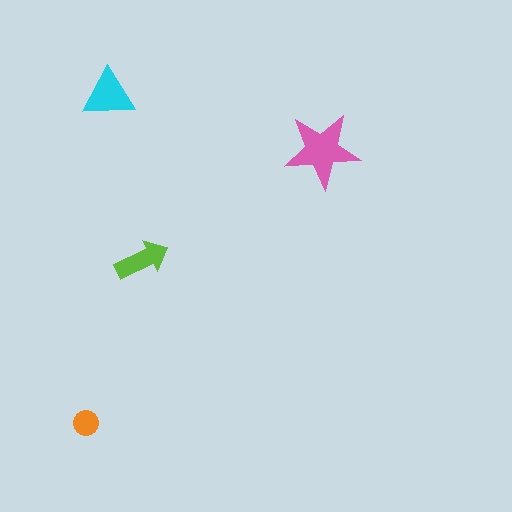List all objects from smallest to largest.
The orange circle, the lime arrow, the cyan triangle, the pink star.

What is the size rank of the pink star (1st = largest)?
1st.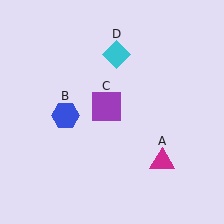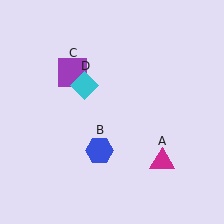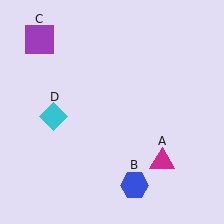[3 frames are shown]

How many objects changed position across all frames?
3 objects changed position: blue hexagon (object B), purple square (object C), cyan diamond (object D).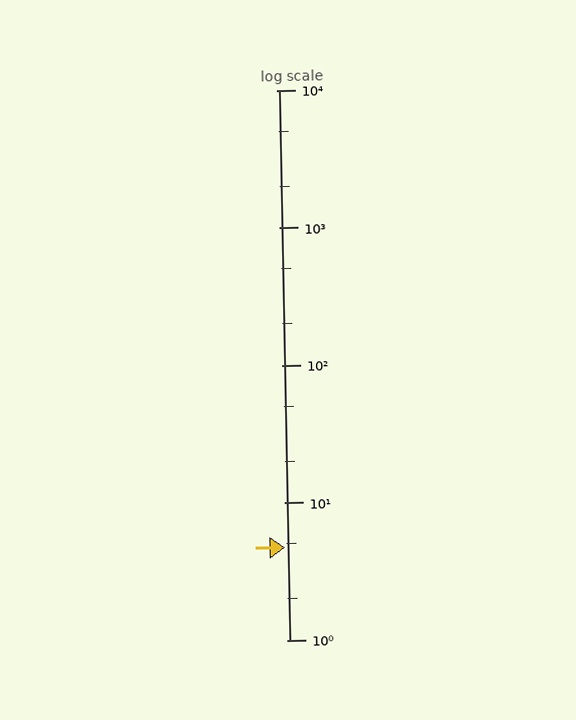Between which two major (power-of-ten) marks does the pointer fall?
The pointer is between 1 and 10.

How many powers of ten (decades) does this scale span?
The scale spans 4 decades, from 1 to 10000.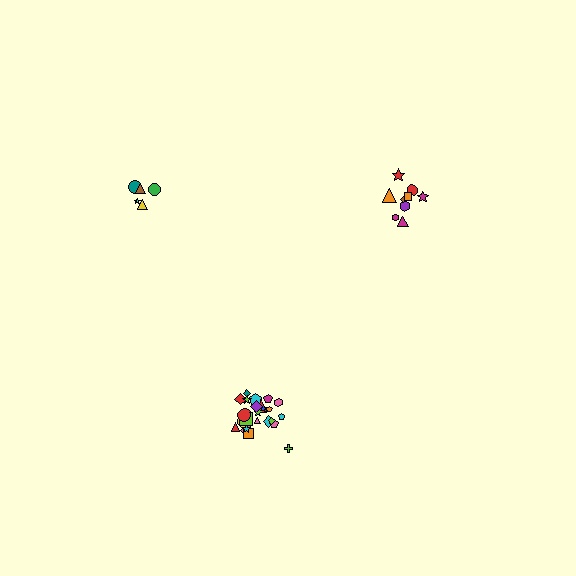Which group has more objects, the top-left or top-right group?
The top-right group.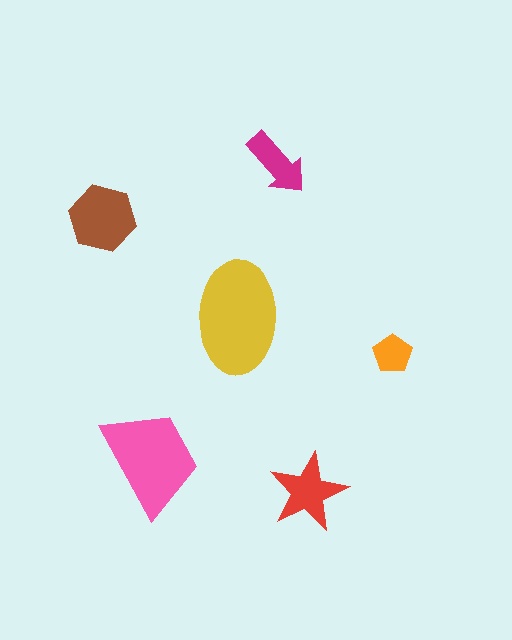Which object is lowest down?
The red star is bottommost.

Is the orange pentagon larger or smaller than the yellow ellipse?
Smaller.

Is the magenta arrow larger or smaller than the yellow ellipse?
Smaller.